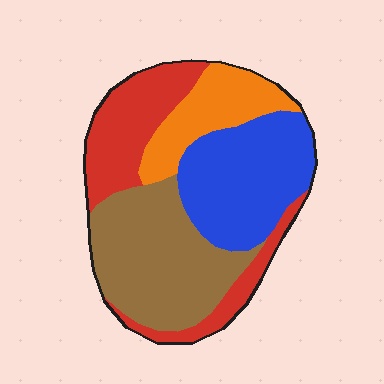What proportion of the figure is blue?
Blue takes up about one quarter (1/4) of the figure.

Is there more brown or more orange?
Brown.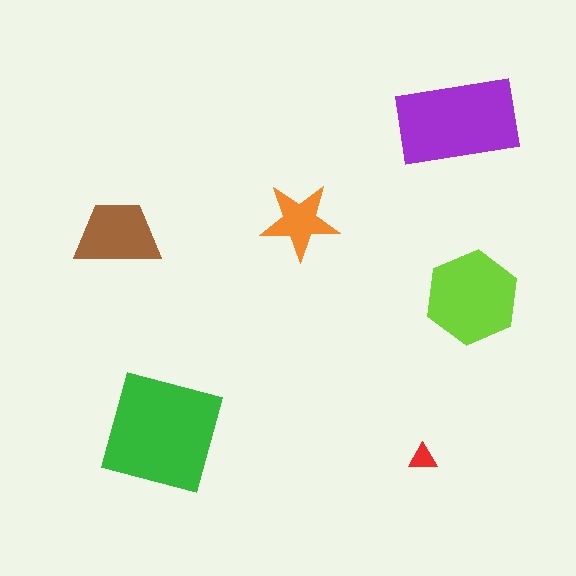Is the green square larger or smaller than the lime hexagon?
Larger.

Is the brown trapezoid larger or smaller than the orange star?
Larger.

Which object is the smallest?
The red triangle.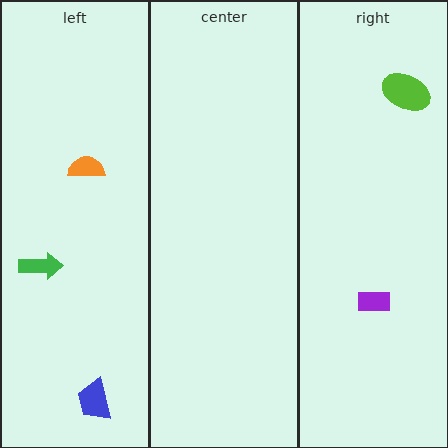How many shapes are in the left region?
3.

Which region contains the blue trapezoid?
The left region.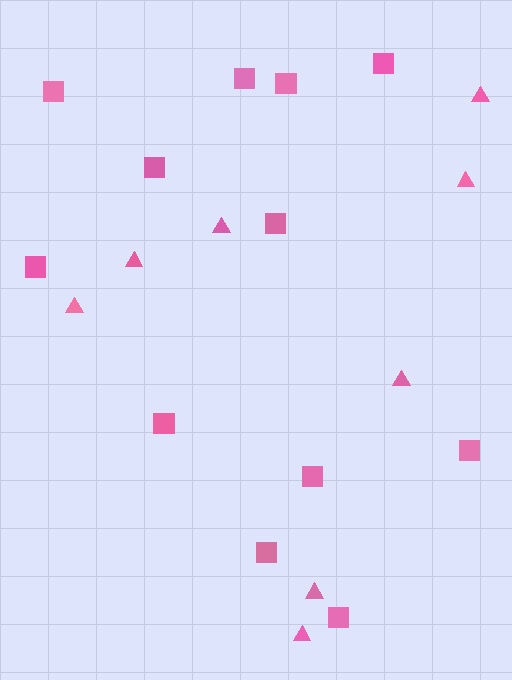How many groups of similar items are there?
There are 2 groups: one group of squares (12) and one group of triangles (8).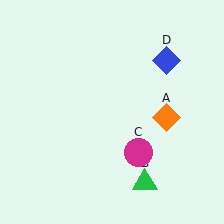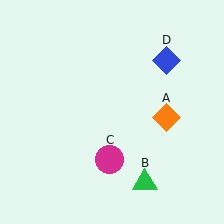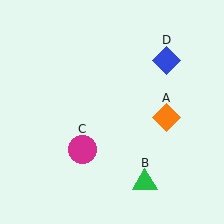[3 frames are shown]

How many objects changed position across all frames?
1 object changed position: magenta circle (object C).